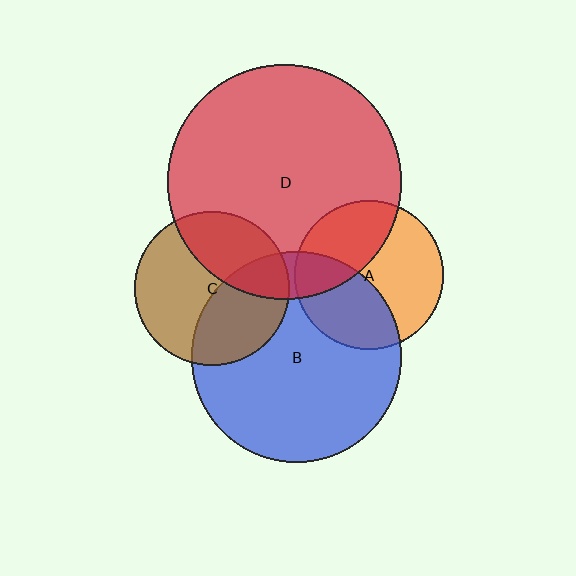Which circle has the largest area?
Circle D (red).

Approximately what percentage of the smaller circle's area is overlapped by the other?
Approximately 35%.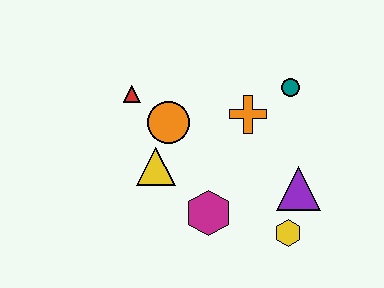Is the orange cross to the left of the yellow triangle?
No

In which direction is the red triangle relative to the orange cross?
The red triangle is to the left of the orange cross.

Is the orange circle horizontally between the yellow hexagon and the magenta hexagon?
No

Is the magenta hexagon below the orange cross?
Yes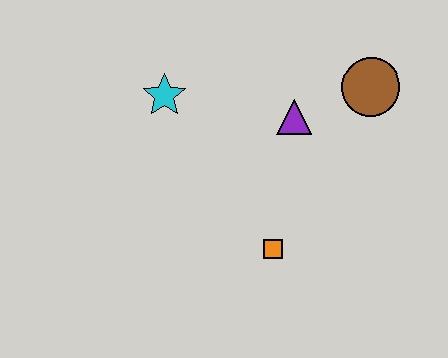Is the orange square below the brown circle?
Yes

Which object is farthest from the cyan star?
The brown circle is farthest from the cyan star.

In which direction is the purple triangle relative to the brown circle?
The purple triangle is to the left of the brown circle.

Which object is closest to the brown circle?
The purple triangle is closest to the brown circle.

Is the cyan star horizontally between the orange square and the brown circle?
No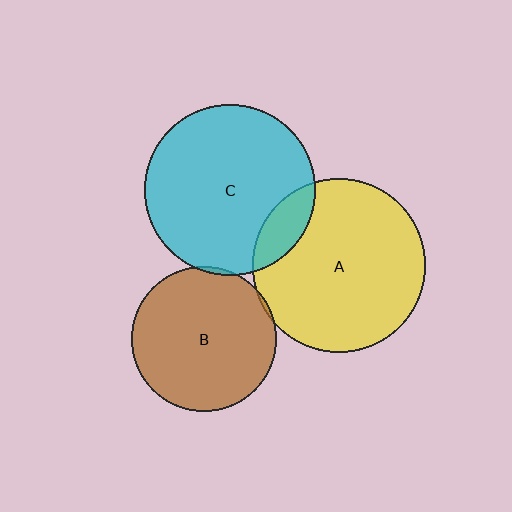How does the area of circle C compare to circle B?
Approximately 1.4 times.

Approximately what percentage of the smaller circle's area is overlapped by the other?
Approximately 5%.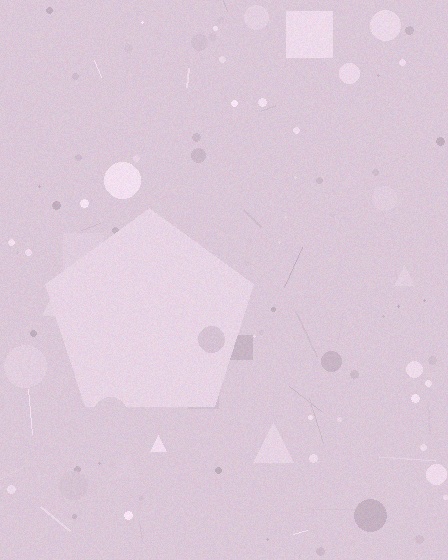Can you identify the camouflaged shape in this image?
The camouflaged shape is a pentagon.